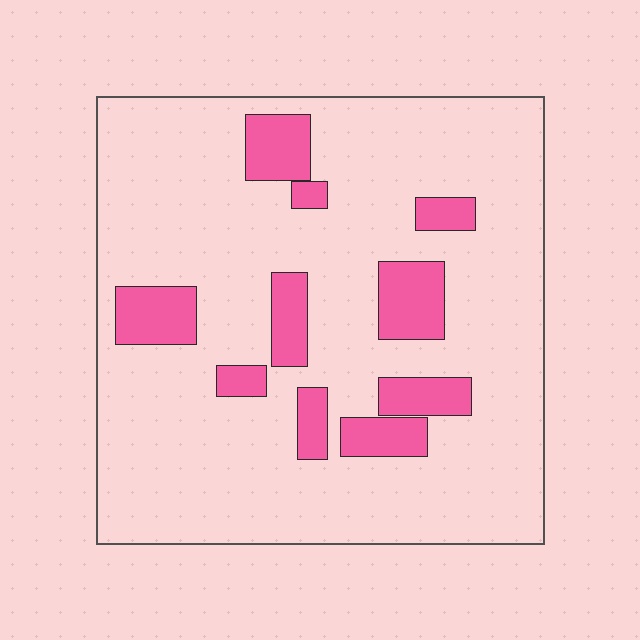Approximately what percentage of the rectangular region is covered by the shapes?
Approximately 15%.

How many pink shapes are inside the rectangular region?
10.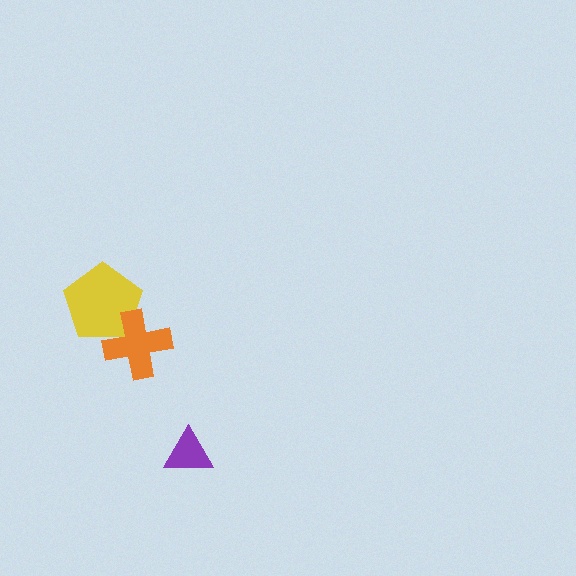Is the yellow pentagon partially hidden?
Yes, it is partially covered by another shape.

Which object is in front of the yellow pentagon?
The orange cross is in front of the yellow pentagon.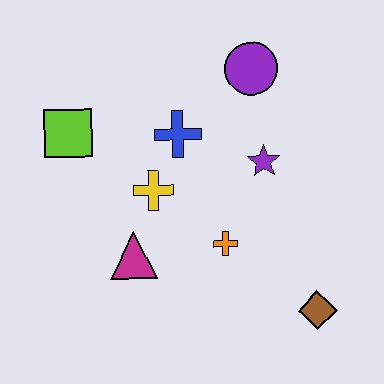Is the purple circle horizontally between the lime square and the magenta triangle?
No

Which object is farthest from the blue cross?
The brown diamond is farthest from the blue cross.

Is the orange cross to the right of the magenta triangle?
Yes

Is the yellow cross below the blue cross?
Yes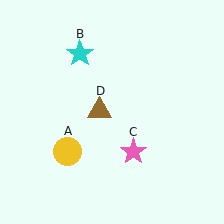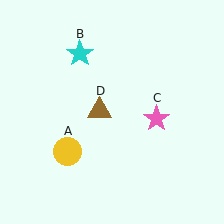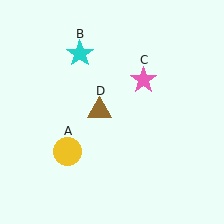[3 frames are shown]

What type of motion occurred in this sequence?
The pink star (object C) rotated counterclockwise around the center of the scene.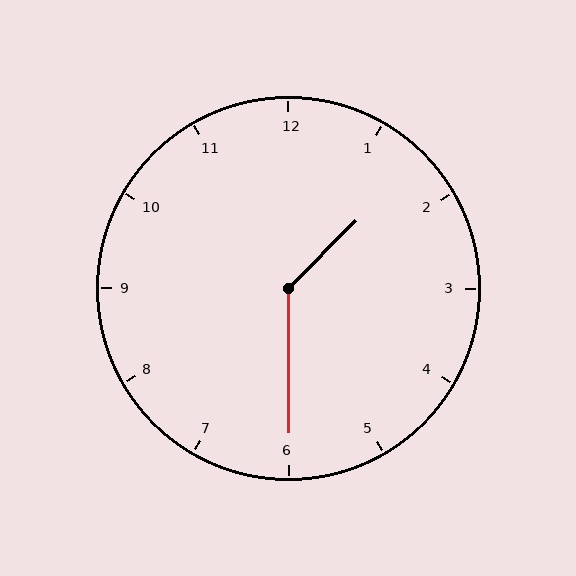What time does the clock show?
1:30.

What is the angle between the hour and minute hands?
Approximately 135 degrees.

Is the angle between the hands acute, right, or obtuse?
It is obtuse.